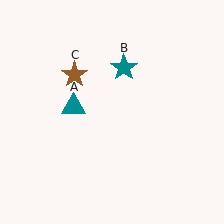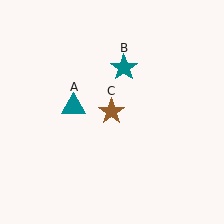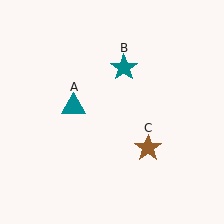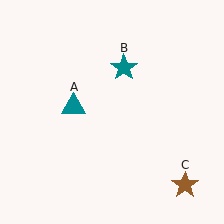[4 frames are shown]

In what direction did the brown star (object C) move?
The brown star (object C) moved down and to the right.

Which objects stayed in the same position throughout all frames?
Teal triangle (object A) and teal star (object B) remained stationary.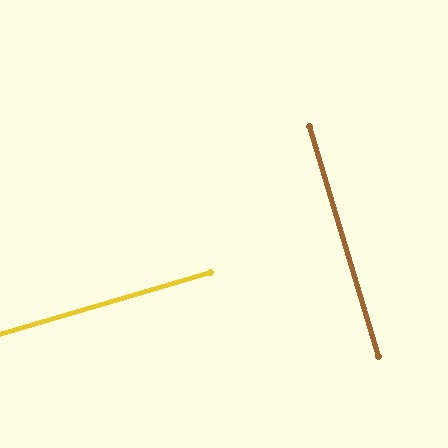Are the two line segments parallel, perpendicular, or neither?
Perpendicular — they meet at approximately 90°.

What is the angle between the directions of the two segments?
Approximately 90 degrees.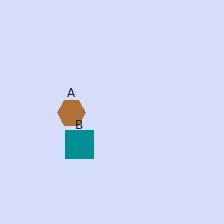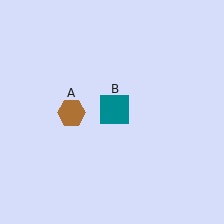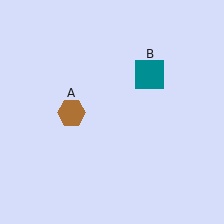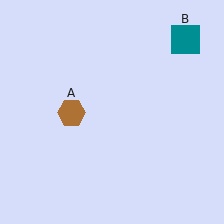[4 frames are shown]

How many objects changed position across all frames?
1 object changed position: teal square (object B).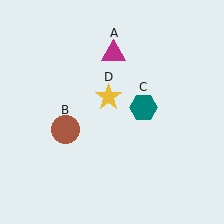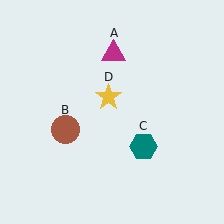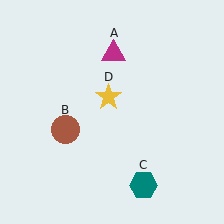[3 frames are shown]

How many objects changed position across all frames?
1 object changed position: teal hexagon (object C).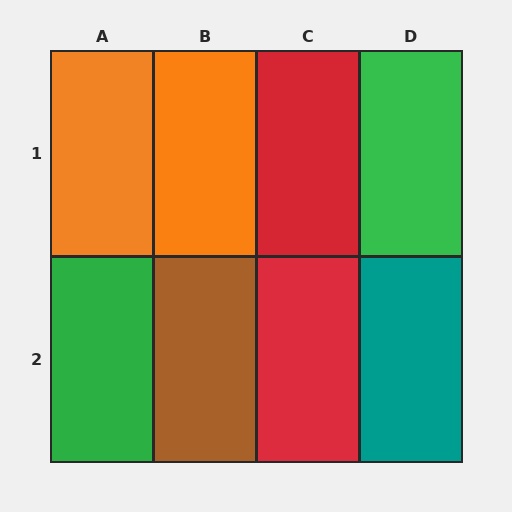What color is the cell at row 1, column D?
Green.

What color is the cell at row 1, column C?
Red.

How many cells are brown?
1 cell is brown.